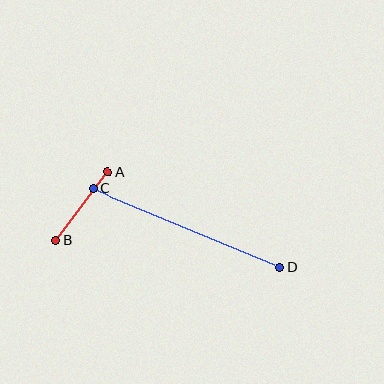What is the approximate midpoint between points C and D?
The midpoint is at approximately (186, 228) pixels.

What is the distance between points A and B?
The distance is approximately 87 pixels.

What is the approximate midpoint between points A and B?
The midpoint is at approximately (82, 206) pixels.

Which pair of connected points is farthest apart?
Points C and D are farthest apart.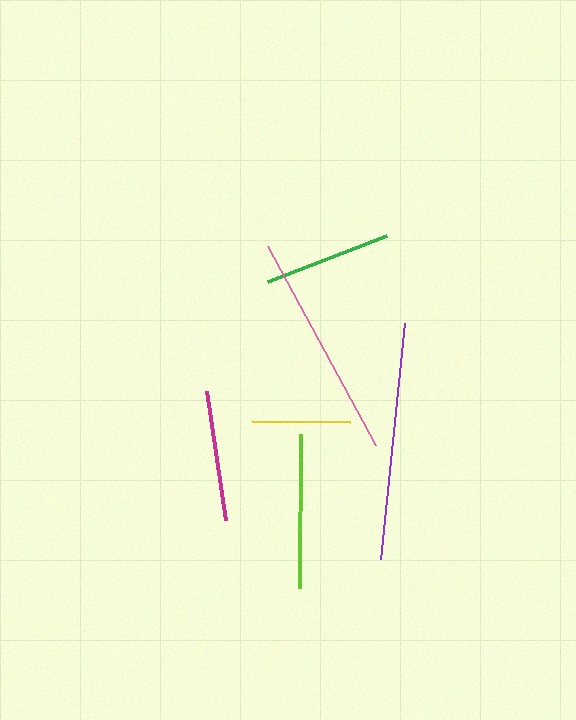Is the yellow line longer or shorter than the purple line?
The purple line is longer than the yellow line.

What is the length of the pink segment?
The pink segment is approximately 226 pixels long.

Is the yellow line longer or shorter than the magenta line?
The magenta line is longer than the yellow line.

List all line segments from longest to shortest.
From longest to shortest: purple, pink, lime, magenta, green, yellow.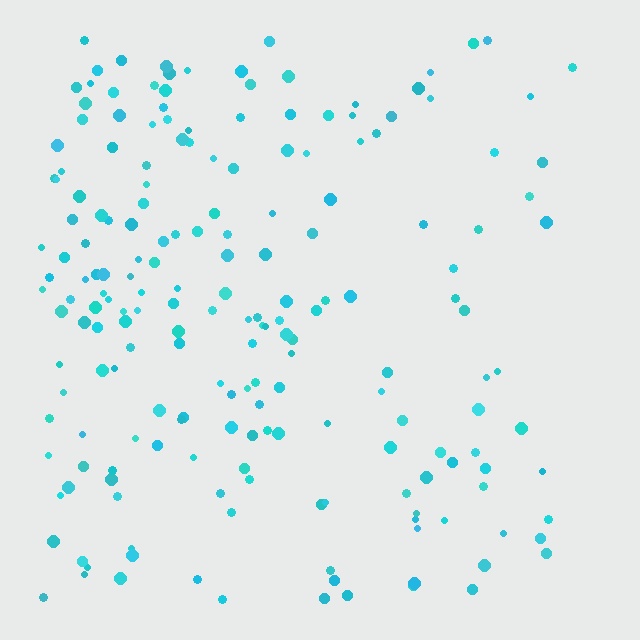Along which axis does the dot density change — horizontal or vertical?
Horizontal.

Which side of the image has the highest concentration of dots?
The left.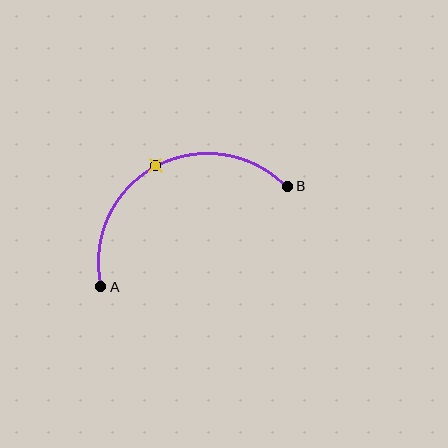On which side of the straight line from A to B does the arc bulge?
The arc bulges above the straight line connecting A and B.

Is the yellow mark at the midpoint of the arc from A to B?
Yes. The yellow mark lies on the arc at equal arc-length from both A and B — it is the arc midpoint.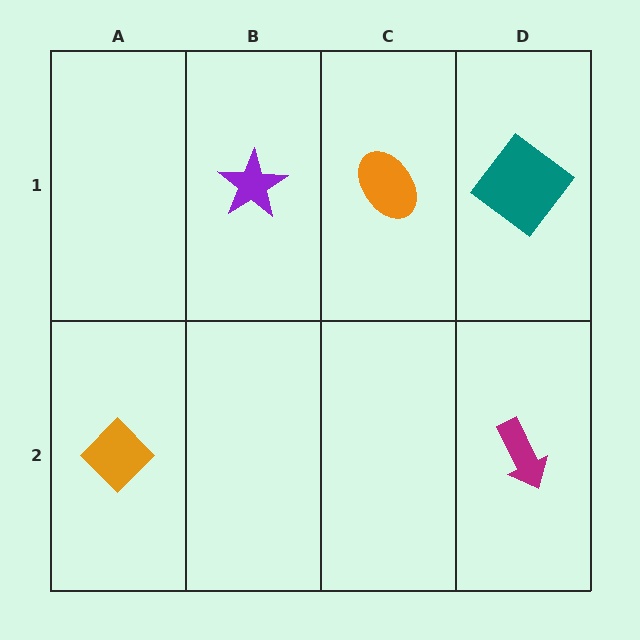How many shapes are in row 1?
3 shapes.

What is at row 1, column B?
A purple star.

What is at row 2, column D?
A magenta arrow.